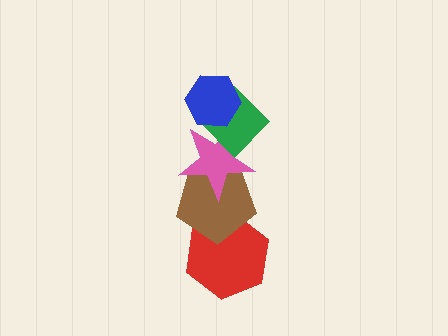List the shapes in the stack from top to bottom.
From top to bottom: the blue hexagon, the green diamond, the pink star, the brown pentagon, the red hexagon.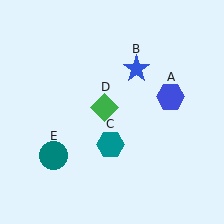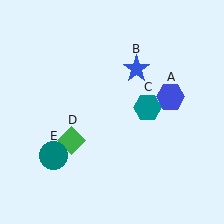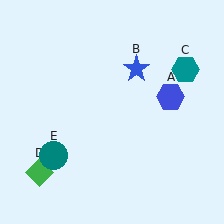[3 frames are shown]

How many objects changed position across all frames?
2 objects changed position: teal hexagon (object C), green diamond (object D).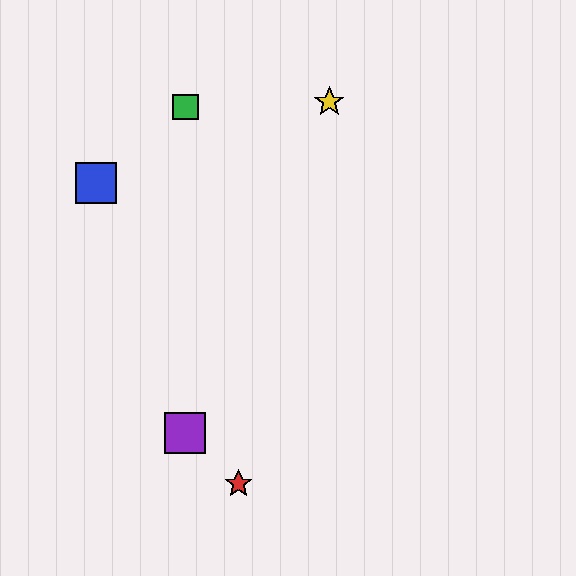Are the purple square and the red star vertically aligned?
No, the purple square is at x≈185 and the red star is at x≈238.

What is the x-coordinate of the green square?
The green square is at x≈185.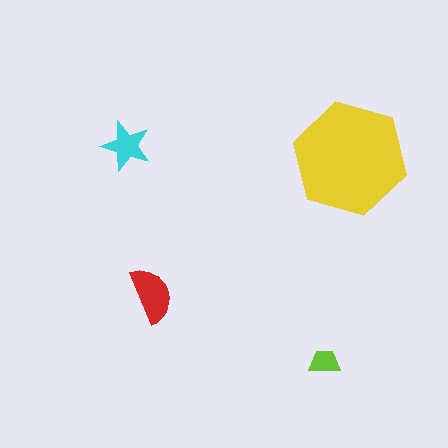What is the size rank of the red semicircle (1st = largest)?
2nd.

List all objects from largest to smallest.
The yellow hexagon, the red semicircle, the cyan star, the lime trapezoid.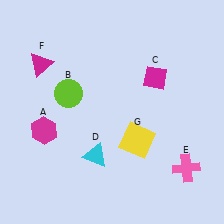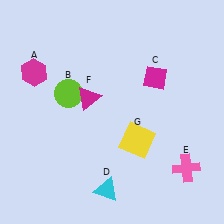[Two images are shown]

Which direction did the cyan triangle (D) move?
The cyan triangle (D) moved down.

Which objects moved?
The objects that moved are: the magenta hexagon (A), the cyan triangle (D), the magenta triangle (F).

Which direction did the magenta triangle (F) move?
The magenta triangle (F) moved right.